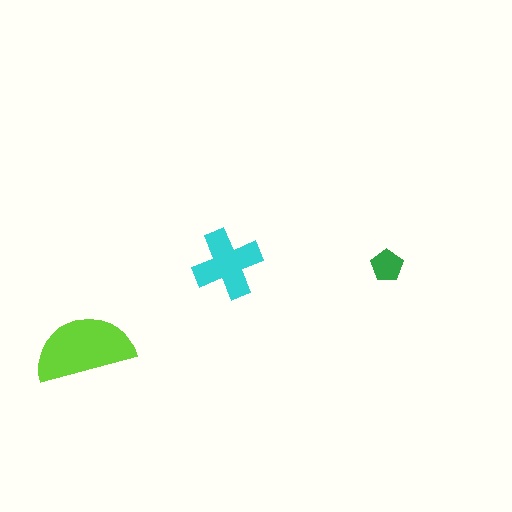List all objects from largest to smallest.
The lime semicircle, the cyan cross, the green pentagon.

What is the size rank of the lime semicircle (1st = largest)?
1st.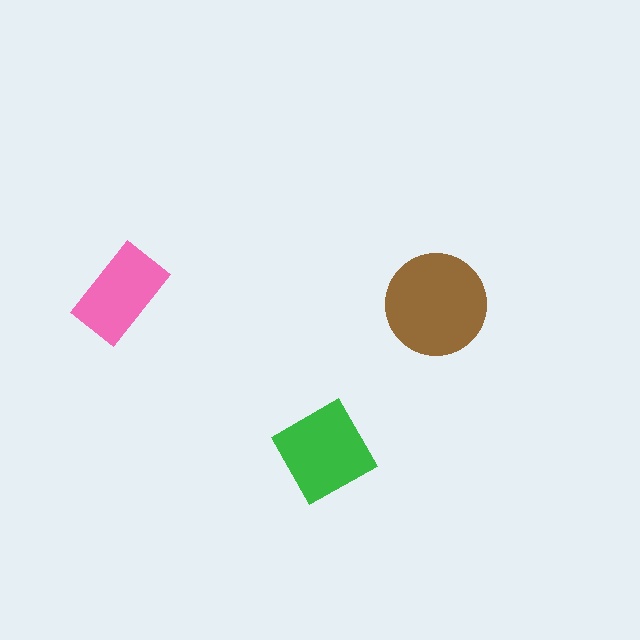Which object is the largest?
The brown circle.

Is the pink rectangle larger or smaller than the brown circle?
Smaller.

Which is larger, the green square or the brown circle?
The brown circle.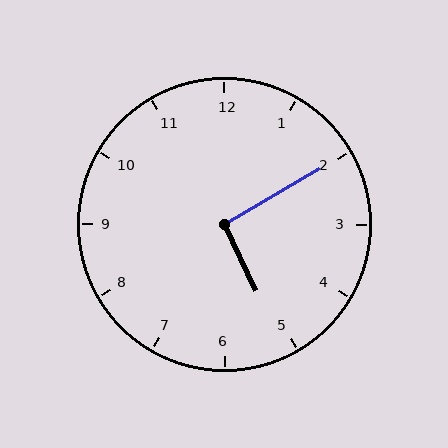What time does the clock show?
5:10.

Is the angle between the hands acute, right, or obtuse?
It is right.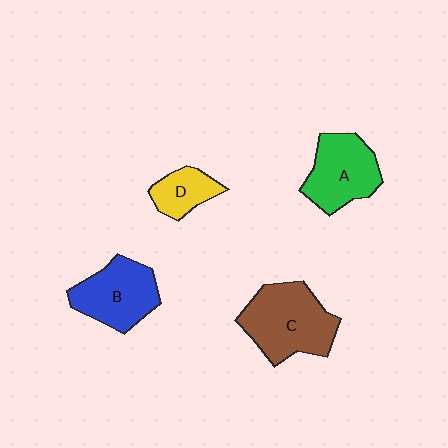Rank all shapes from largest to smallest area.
From largest to smallest: C (brown), B (blue), A (green), D (yellow).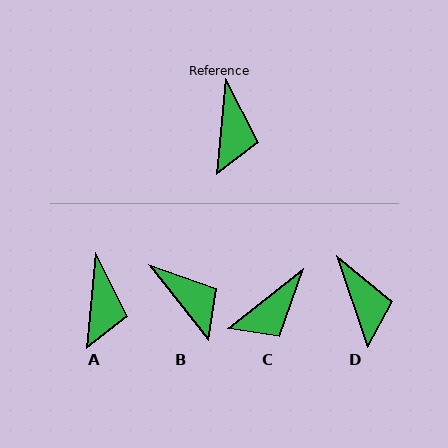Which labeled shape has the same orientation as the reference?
A.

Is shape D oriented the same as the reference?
No, it is off by about 24 degrees.